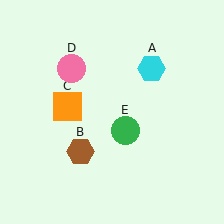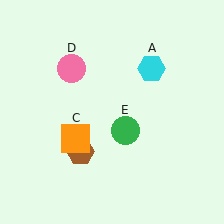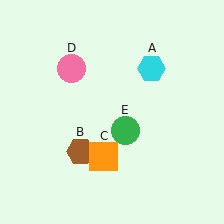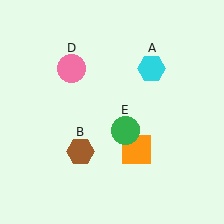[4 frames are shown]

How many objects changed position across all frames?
1 object changed position: orange square (object C).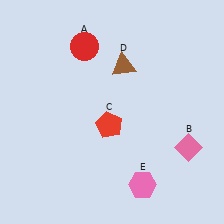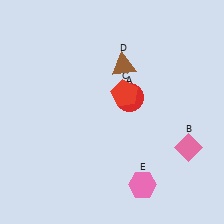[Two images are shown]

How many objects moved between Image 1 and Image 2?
2 objects moved between the two images.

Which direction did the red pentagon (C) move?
The red pentagon (C) moved up.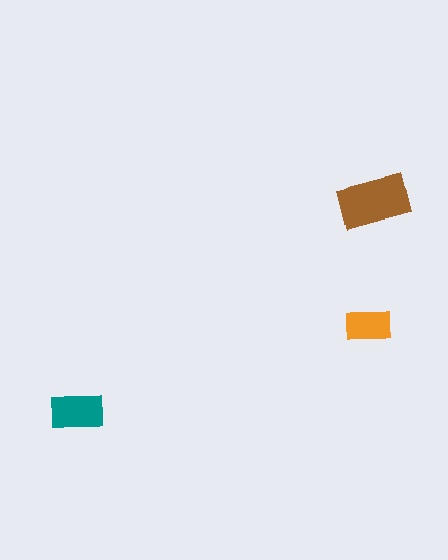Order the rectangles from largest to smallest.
the brown one, the teal one, the orange one.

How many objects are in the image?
There are 3 objects in the image.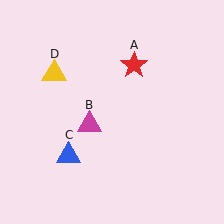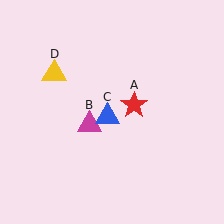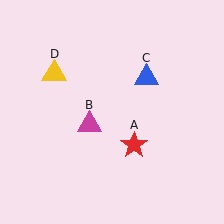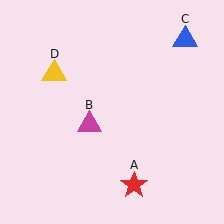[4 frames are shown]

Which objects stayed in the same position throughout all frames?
Magenta triangle (object B) and yellow triangle (object D) remained stationary.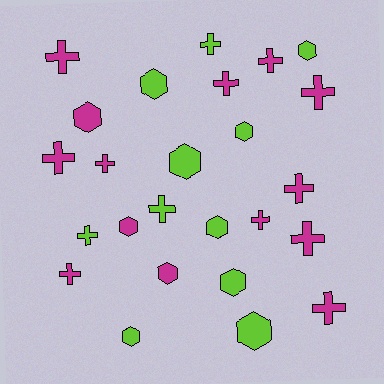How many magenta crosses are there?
There are 11 magenta crosses.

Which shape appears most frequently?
Cross, with 14 objects.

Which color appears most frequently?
Magenta, with 14 objects.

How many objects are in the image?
There are 25 objects.